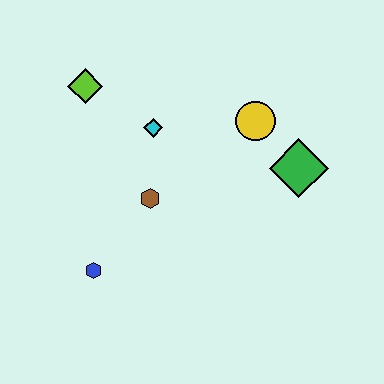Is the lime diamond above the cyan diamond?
Yes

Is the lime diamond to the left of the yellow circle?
Yes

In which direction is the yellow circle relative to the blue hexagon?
The yellow circle is to the right of the blue hexagon.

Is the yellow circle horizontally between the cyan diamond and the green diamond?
Yes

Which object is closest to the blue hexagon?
The brown hexagon is closest to the blue hexagon.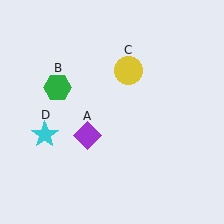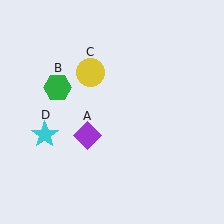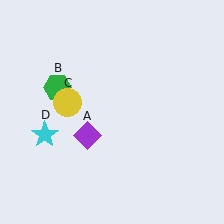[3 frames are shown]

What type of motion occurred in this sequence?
The yellow circle (object C) rotated counterclockwise around the center of the scene.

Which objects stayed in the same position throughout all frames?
Purple diamond (object A) and green hexagon (object B) and cyan star (object D) remained stationary.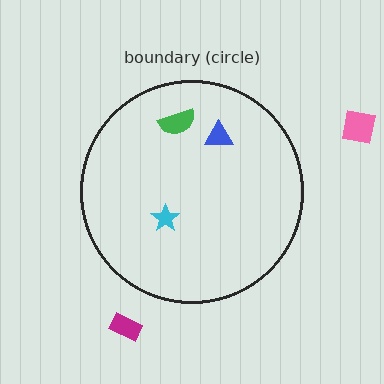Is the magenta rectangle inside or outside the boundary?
Outside.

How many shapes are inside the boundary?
3 inside, 2 outside.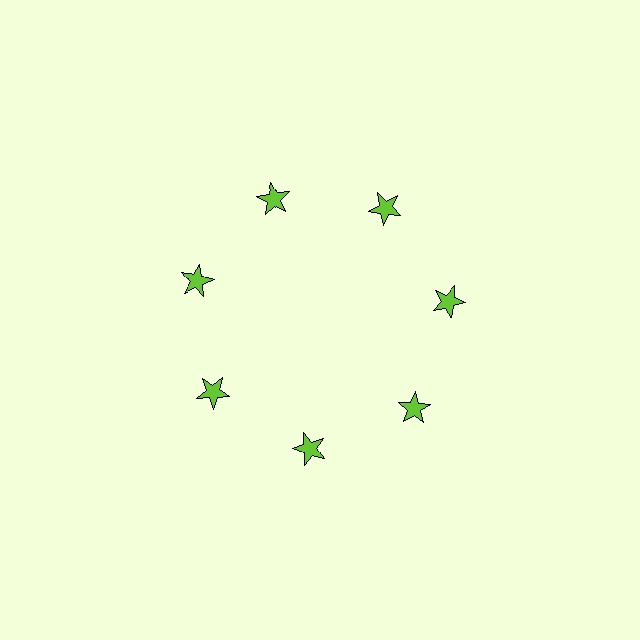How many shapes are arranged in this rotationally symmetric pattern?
There are 7 shapes, arranged in 7 groups of 1.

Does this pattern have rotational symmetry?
Yes, this pattern has 7-fold rotational symmetry. It looks the same after rotating 51 degrees around the center.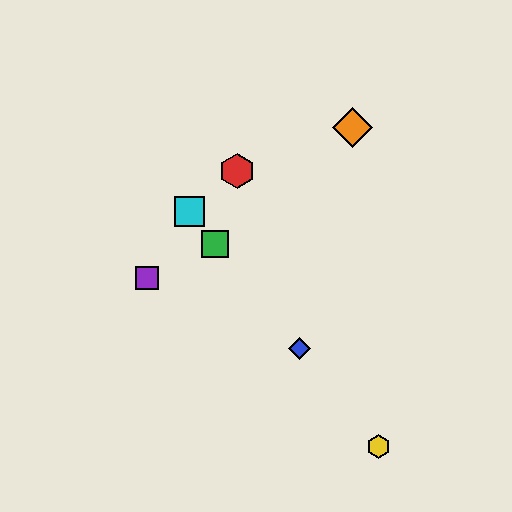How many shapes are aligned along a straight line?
4 shapes (the blue diamond, the green square, the yellow hexagon, the cyan square) are aligned along a straight line.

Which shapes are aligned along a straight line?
The blue diamond, the green square, the yellow hexagon, the cyan square are aligned along a straight line.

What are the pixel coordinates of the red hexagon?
The red hexagon is at (237, 171).